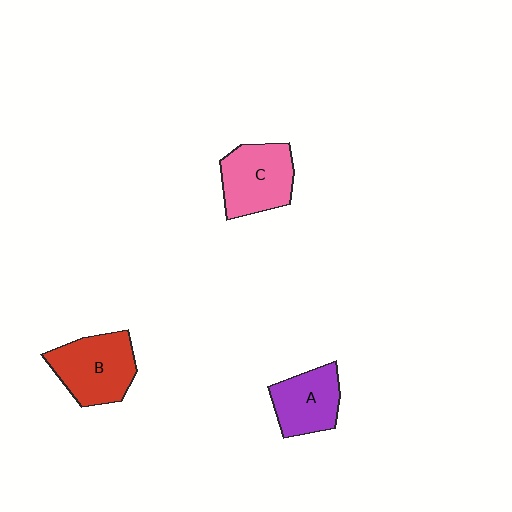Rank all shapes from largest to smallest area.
From largest to smallest: B (red), C (pink), A (purple).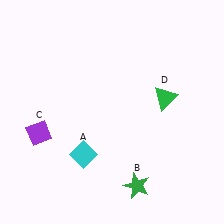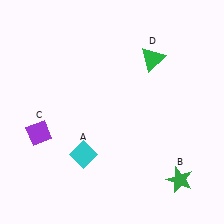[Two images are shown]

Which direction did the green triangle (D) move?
The green triangle (D) moved up.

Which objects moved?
The objects that moved are: the green star (B), the green triangle (D).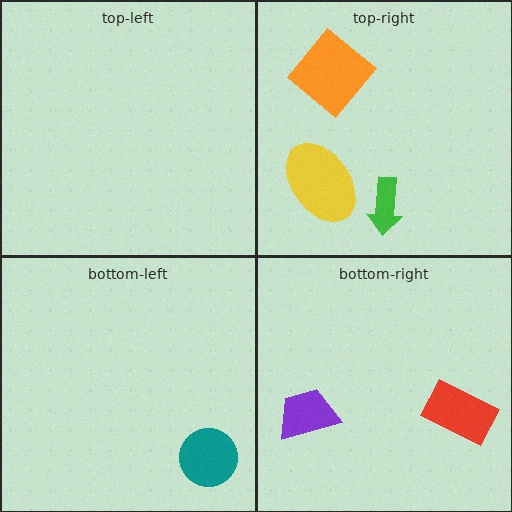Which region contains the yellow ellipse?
The top-right region.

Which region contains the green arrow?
The top-right region.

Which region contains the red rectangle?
The bottom-right region.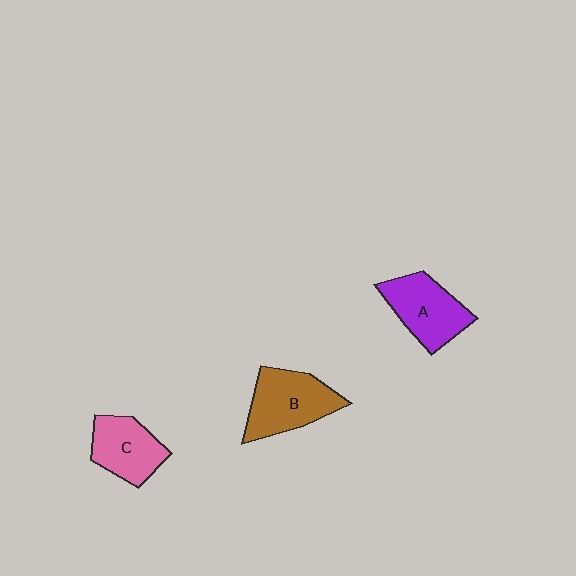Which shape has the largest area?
Shape B (brown).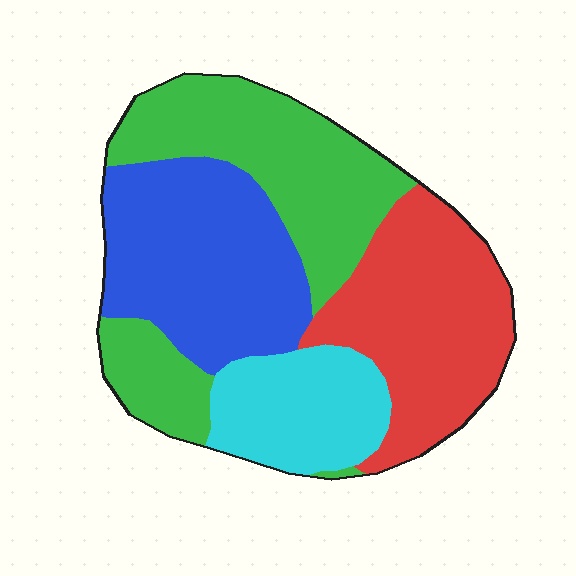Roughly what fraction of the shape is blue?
Blue takes up about one quarter (1/4) of the shape.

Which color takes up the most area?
Green, at roughly 30%.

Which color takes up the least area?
Cyan, at roughly 15%.